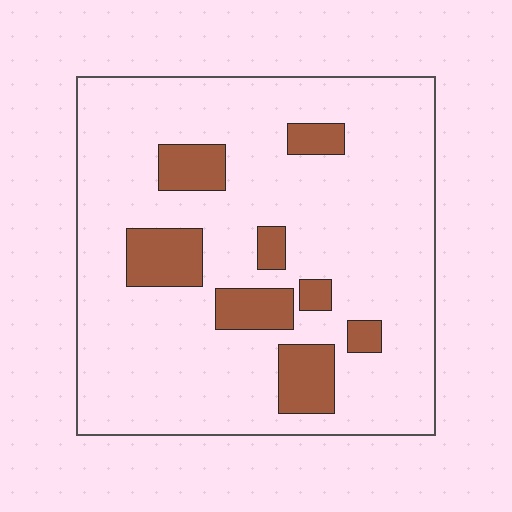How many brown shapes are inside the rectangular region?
8.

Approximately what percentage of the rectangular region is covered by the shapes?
Approximately 15%.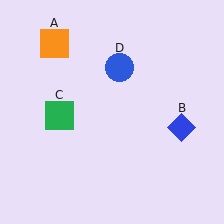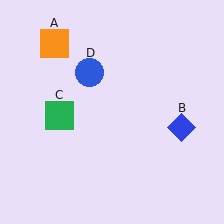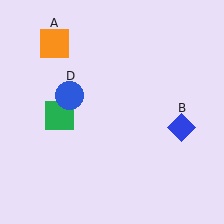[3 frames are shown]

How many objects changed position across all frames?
1 object changed position: blue circle (object D).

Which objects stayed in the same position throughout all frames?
Orange square (object A) and blue diamond (object B) and green square (object C) remained stationary.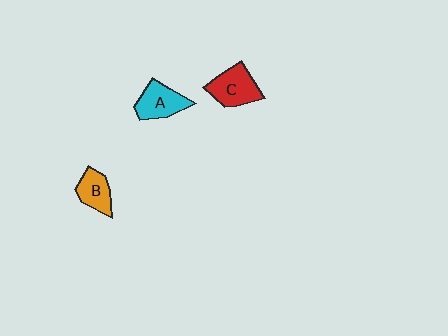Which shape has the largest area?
Shape C (red).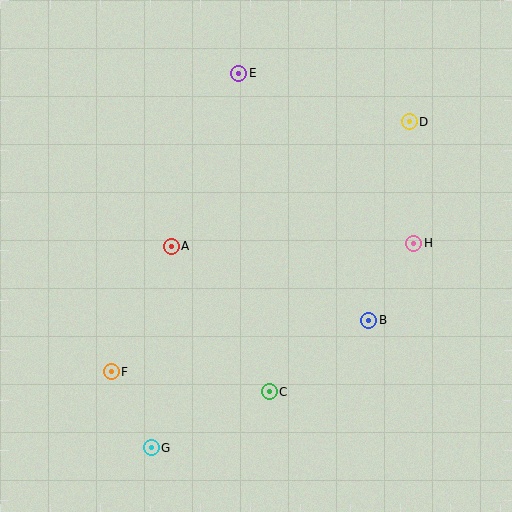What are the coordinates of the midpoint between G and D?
The midpoint between G and D is at (280, 285).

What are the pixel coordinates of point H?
Point H is at (414, 243).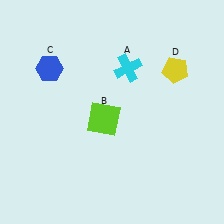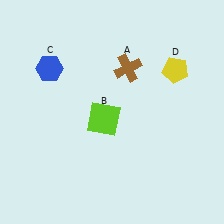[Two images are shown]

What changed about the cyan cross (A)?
In Image 1, A is cyan. In Image 2, it changed to brown.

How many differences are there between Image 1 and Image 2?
There is 1 difference between the two images.